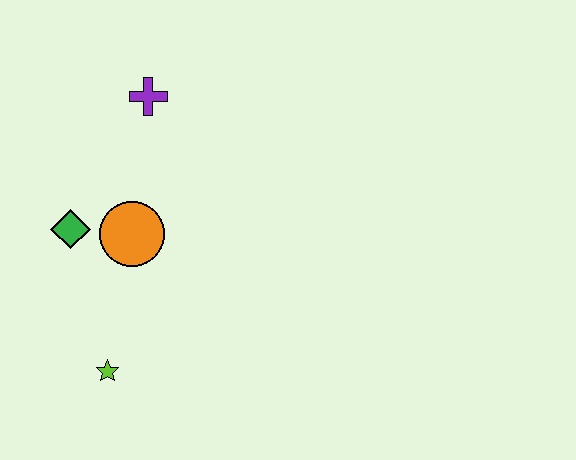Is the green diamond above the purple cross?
No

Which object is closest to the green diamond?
The orange circle is closest to the green diamond.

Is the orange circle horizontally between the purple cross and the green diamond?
Yes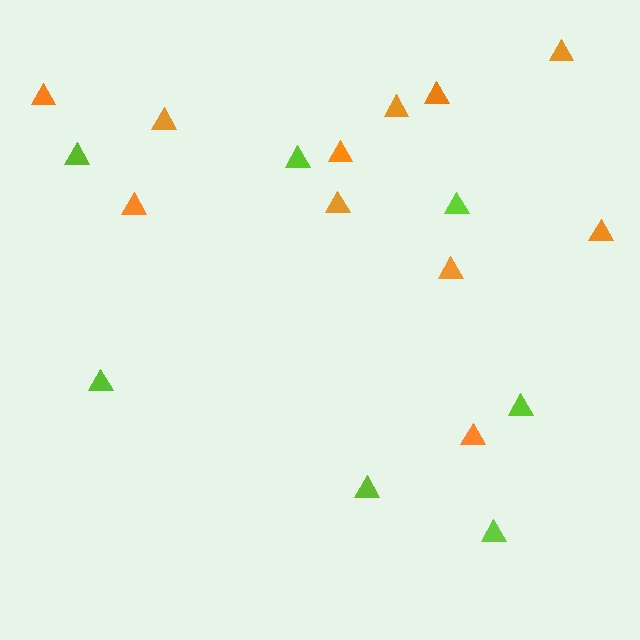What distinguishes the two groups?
There are 2 groups: one group of orange triangles (11) and one group of lime triangles (7).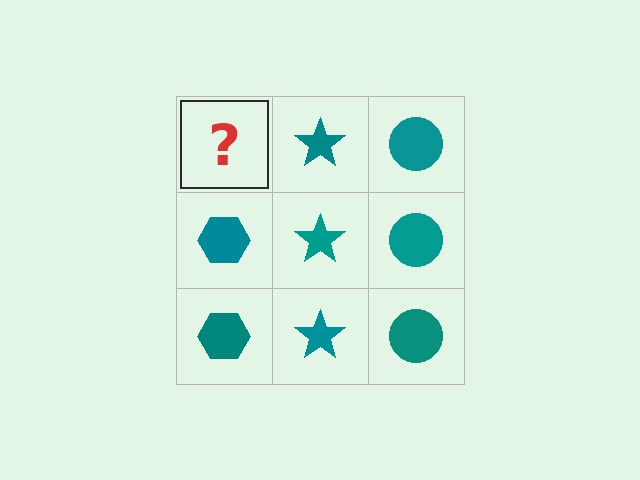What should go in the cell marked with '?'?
The missing cell should contain a teal hexagon.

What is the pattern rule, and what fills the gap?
The rule is that each column has a consistent shape. The gap should be filled with a teal hexagon.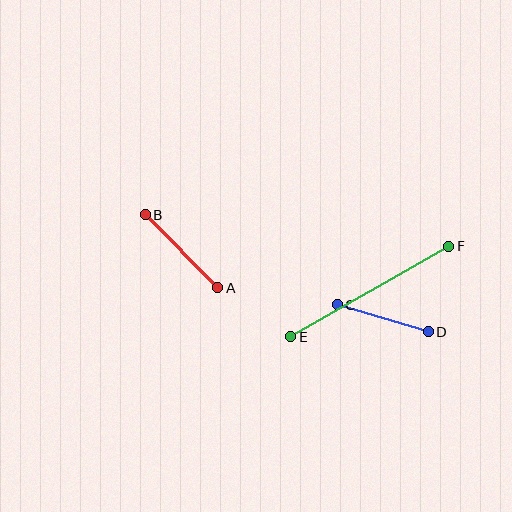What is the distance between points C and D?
The distance is approximately 95 pixels.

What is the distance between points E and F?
The distance is approximately 182 pixels.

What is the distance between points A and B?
The distance is approximately 103 pixels.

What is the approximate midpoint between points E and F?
The midpoint is at approximately (370, 291) pixels.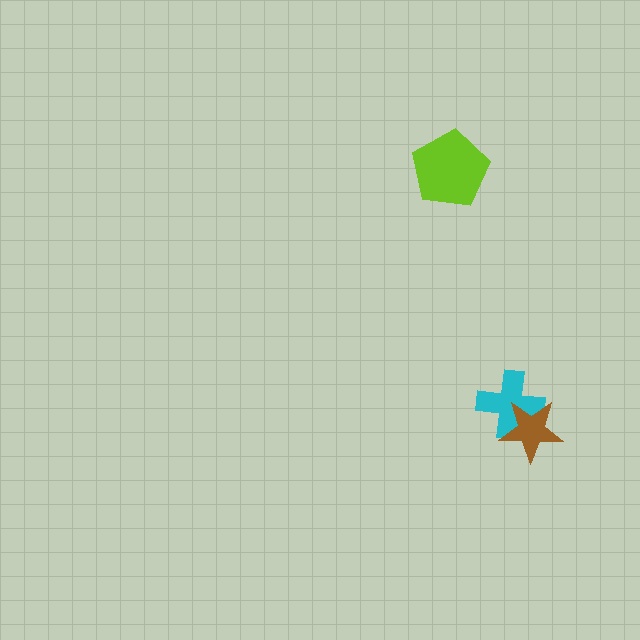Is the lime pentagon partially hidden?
No, no other shape covers it.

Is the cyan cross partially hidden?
Yes, it is partially covered by another shape.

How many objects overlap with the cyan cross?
1 object overlaps with the cyan cross.